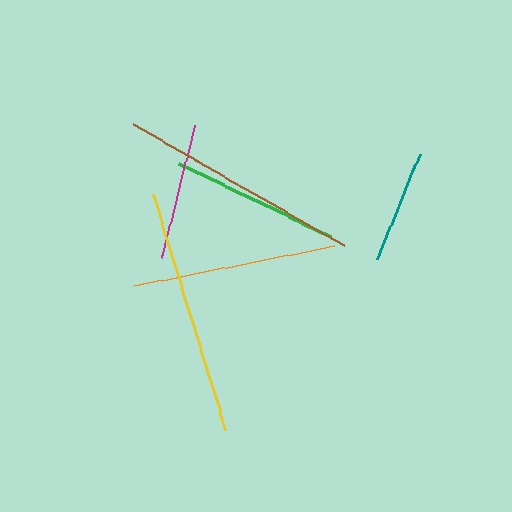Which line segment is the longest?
The yellow line is the longest at approximately 246 pixels.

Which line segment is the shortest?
The teal line is the shortest at approximately 113 pixels.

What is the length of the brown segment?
The brown segment is approximately 244 pixels long.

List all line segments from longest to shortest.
From longest to shortest: yellow, brown, orange, green, magenta, teal.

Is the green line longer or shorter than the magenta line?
The green line is longer than the magenta line.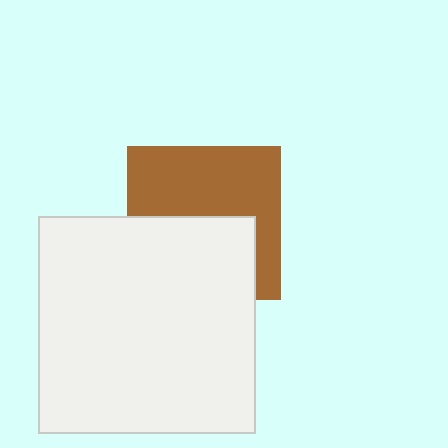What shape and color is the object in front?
The object in front is a white square.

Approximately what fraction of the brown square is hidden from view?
Roughly 45% of the brown square is hidden behind the white square.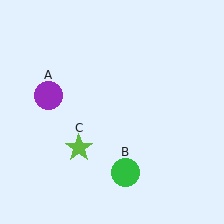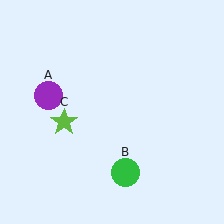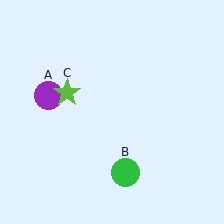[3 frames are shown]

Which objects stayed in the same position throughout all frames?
Purple circle (object A) and green circle (object B) remained stationary.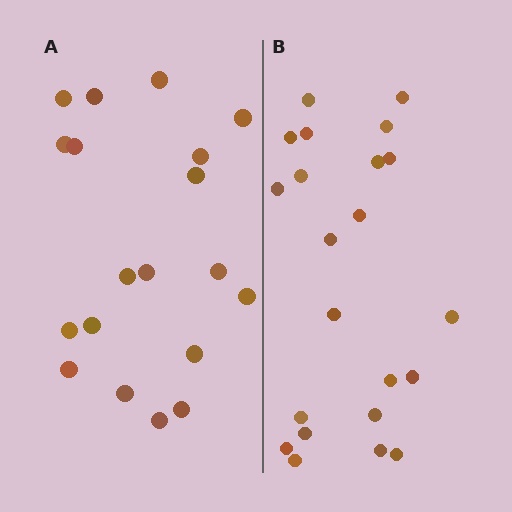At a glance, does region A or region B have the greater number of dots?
Region B (the right region) has more dots.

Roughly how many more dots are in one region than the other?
Region B has just a few more — roughly 2 or 3 more dots than region A.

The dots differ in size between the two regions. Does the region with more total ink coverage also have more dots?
No. Region A has more total ink coverage because its dots are larger, but region B actually contains more individual dots. Total area can be misleading — the number of items is what matters here.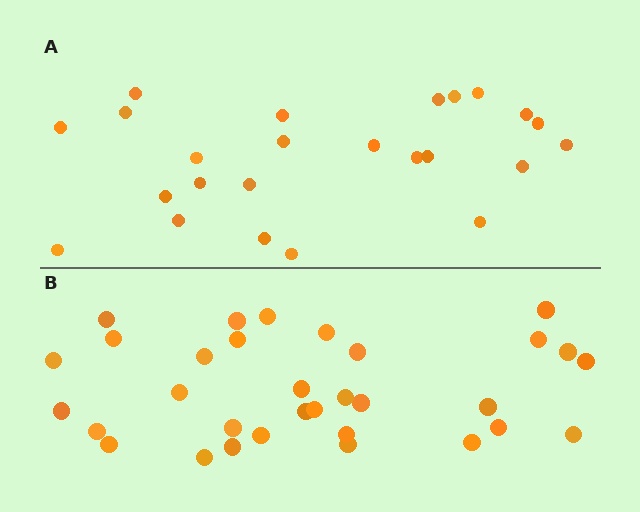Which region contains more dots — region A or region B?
Region B (the bottom region) has more dots.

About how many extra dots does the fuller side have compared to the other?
Region B has roughly 8 or so more dots than region A.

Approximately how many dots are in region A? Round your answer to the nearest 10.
About 20 dots. (The exact count is 24, which rounds to 20.)